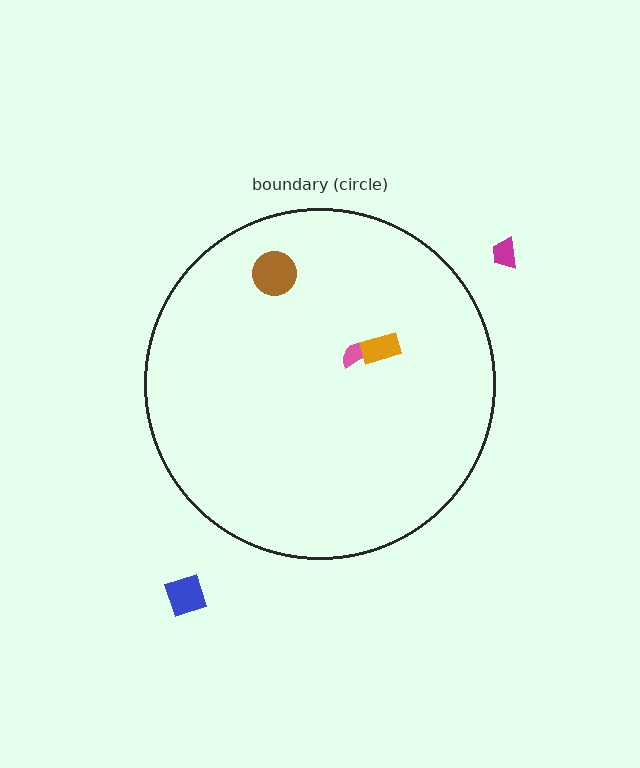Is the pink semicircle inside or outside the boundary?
Inside.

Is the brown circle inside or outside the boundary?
Inside.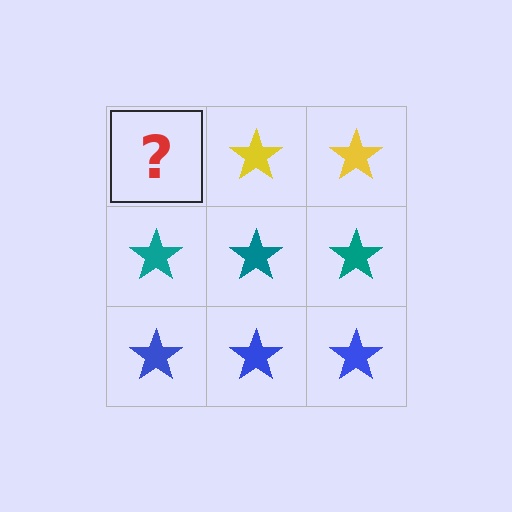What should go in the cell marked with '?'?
The missing cell should contain a yellow star.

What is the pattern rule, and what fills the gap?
The rule is that each row has a consistent color. The gap should be filled with a yellow star.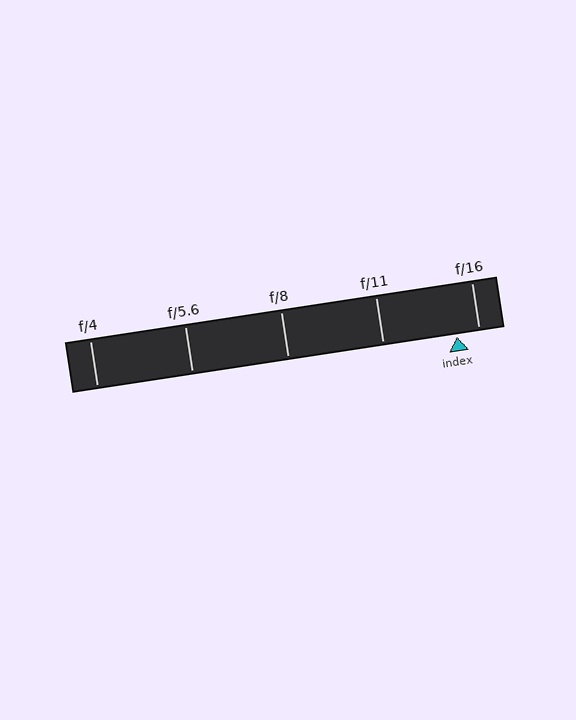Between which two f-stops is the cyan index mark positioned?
The index mark is between f/11 and f/16.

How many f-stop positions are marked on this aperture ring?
There are 5 f-stop positions marked.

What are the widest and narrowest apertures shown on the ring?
The widest aperture shown is f/4 and the narrowest is f/16.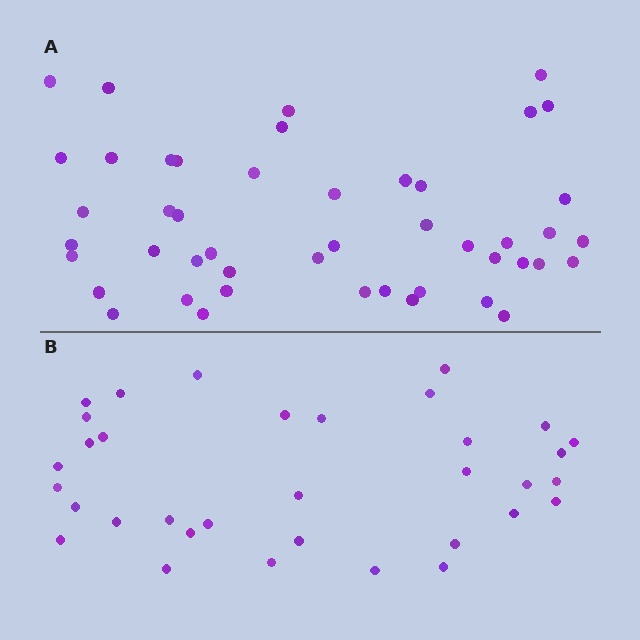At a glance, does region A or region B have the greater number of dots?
Region A (the top region) has more dots.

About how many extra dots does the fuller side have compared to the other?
Region A has approximately 15 more dots than region B.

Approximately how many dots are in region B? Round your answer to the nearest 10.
About 30 dots. (The exact count is 34, which rounds to 30.)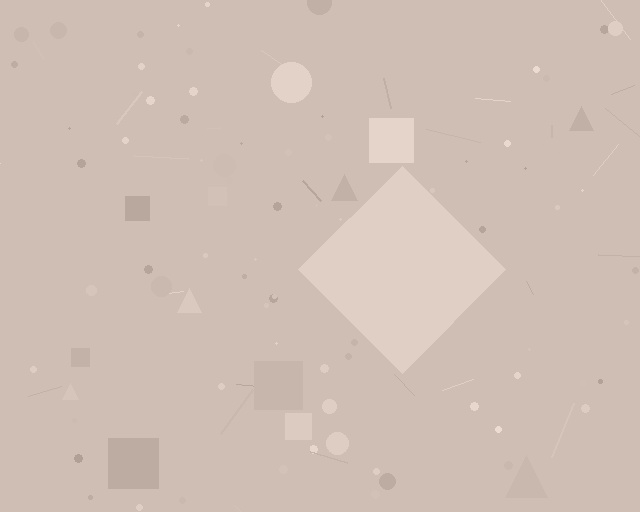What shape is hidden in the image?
A diamond is hidden in the image.